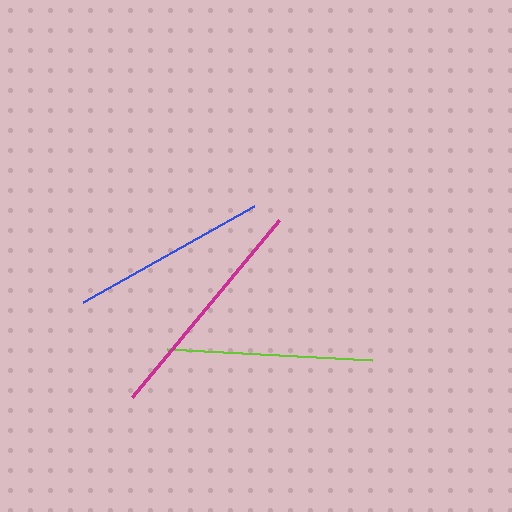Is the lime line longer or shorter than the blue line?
The lime line is longer than the blue line.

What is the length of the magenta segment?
The magenta segment is approximately 230 pixels long.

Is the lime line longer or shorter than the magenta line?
The magenta line is longer than the lime line.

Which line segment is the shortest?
The blue line is the shortest at approximately 196 pixels.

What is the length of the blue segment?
The blue segment is approximately 196 pixels long.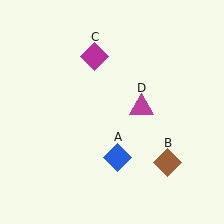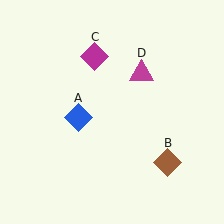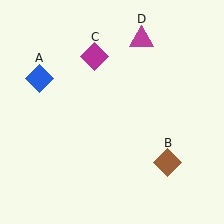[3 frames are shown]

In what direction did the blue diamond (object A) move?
The blue diamond (object A) moved up and to the left.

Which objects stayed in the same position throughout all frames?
Brown diamond (object B) and magenta diamond (object C) remained stationary.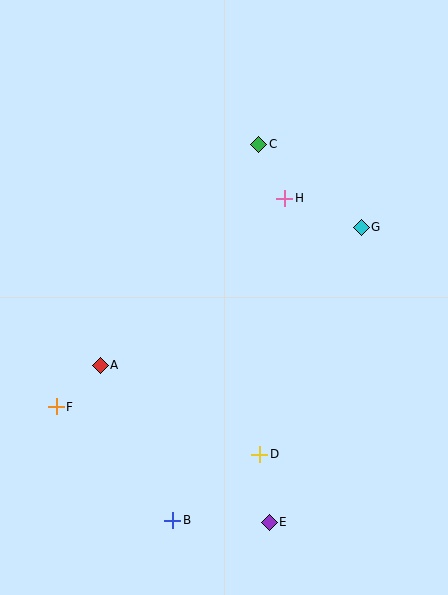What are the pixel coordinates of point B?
Point B is at (173, 520).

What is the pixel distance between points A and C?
The distance between A and C is 272 pixels.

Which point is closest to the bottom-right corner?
Point E is closest to the bottom-right corner.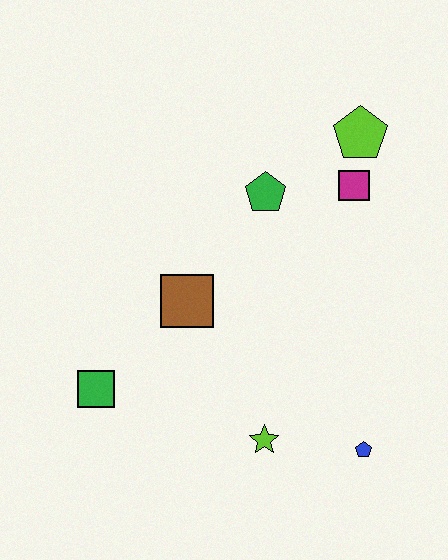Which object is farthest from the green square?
The lime pentagon is farthest from the green square.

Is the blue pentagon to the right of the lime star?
Yes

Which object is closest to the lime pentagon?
The magenta square is closest to the lime pentagon.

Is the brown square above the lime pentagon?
No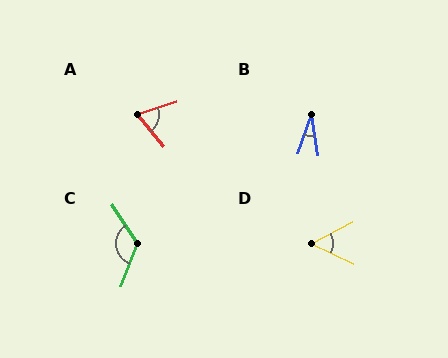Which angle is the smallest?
B, at approximately 28 degrees.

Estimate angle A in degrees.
Approximately 69 degrees.